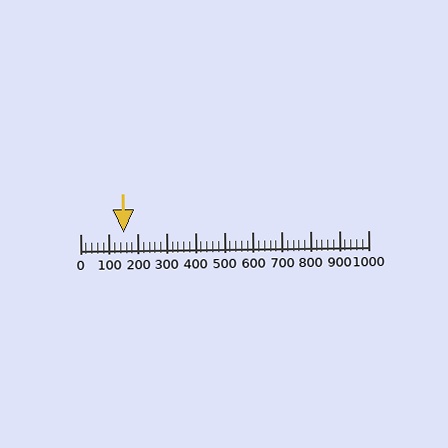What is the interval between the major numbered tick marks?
The major tick marks are spaced 100 units apart.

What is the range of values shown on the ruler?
The ruler shows values from 0 to 1000.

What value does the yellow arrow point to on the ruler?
The yellow arrow points to approximately 152.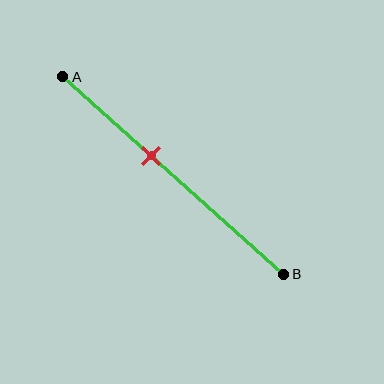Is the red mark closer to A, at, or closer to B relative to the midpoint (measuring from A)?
The red mark is closer to point A than the midpoint of segment AB.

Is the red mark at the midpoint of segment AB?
No, the mark is at about 40% from A, not at the 50% midpoint.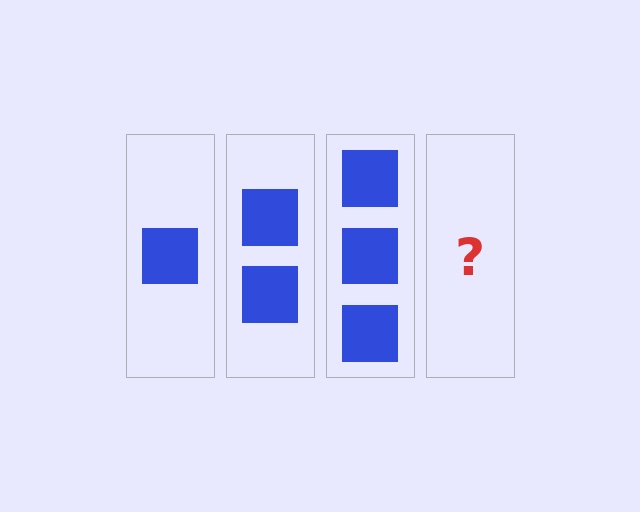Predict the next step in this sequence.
The next step is 4 squares.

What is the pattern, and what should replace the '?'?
The pattern is that each step adds one more square. The '?' should be 4 squares.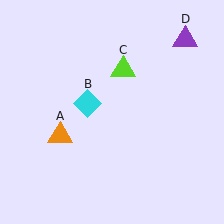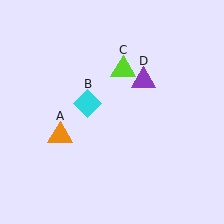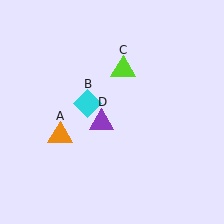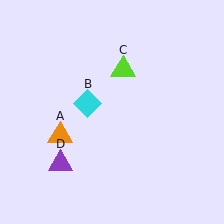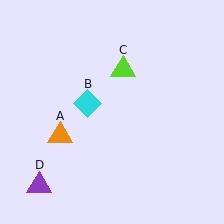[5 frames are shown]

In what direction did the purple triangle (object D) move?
The purple triangle (object D) moved down and to the left.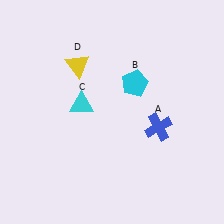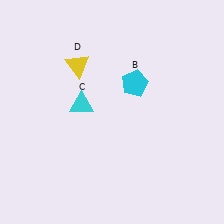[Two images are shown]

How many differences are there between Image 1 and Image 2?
There is 1 difference between the two images.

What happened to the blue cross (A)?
The blue cross (A) was removed in Image 2. It was in the bottom-right area of Image 1.